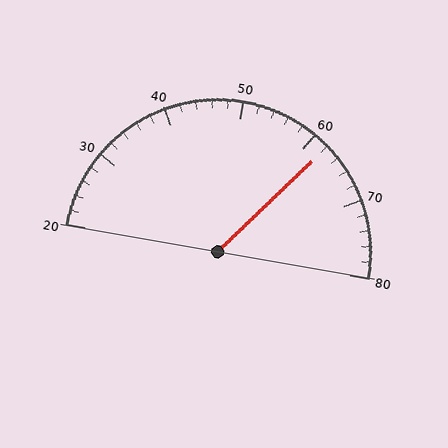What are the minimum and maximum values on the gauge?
The gauge ranges from 20 to 80.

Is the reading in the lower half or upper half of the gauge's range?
The reading is in the upper half of the range (20 to 80).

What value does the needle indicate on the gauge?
The needle indicates approximately 62.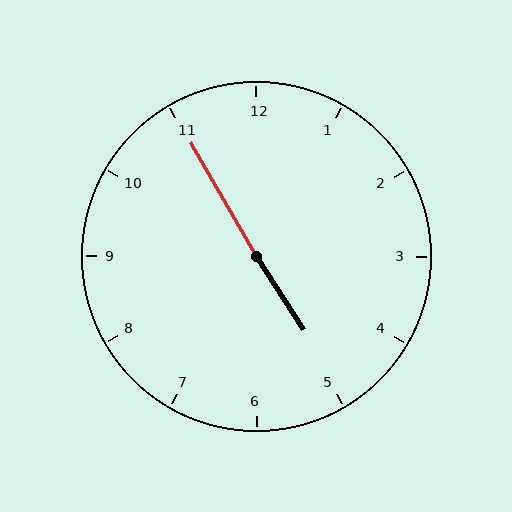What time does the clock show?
4:55.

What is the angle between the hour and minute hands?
Approximately 178 degrees.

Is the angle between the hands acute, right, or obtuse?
It is obtuse.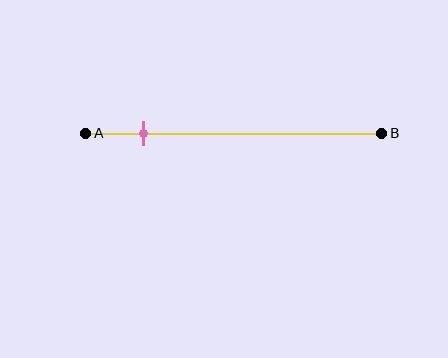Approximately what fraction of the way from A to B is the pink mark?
The pink mark is approximately 20% of the way from A to B.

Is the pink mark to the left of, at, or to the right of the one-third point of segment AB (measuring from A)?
The pink mark is to the left of the one-third point of segment AB.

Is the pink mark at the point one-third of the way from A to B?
No, the mark is at about 20% from A, not at the 33% one-third point.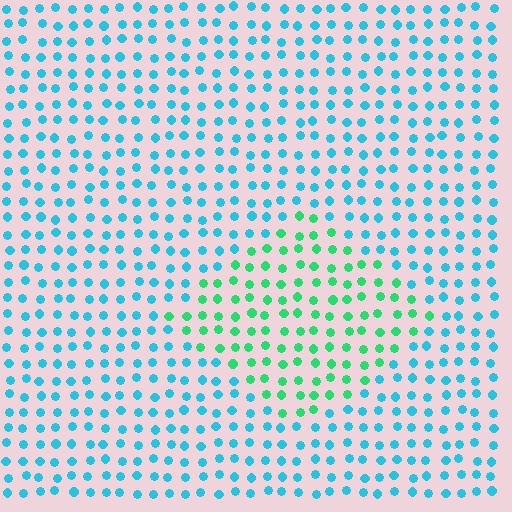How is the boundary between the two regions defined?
The boundary is defined purely by a slight shift in hue (about 45 degrees). Spacing, size, and orientation are identical on both sides.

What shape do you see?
I see a diamond.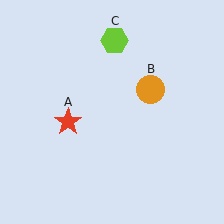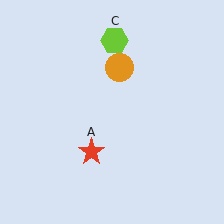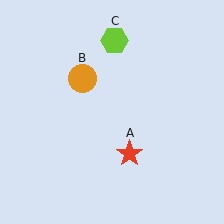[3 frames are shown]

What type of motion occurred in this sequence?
The red star (object A), orange circle (object B) rotated counterclockwise around the center of the scene.